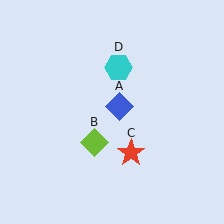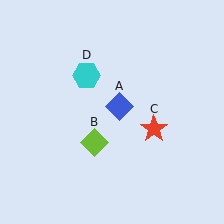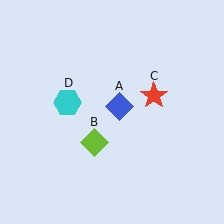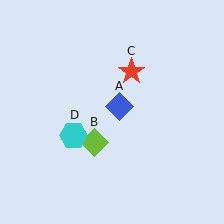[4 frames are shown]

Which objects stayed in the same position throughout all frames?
Blue diamond (object A) and lime diamond (object B) remained stationary.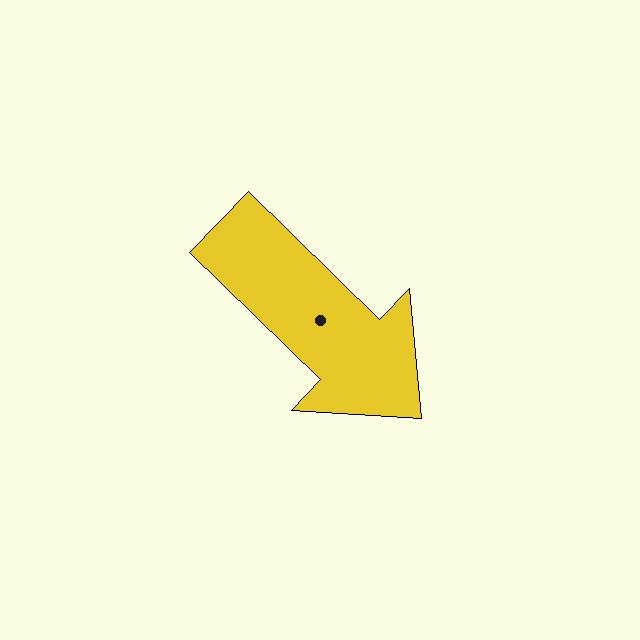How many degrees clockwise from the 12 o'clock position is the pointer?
Approximately 134 degrees.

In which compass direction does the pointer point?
Southeast.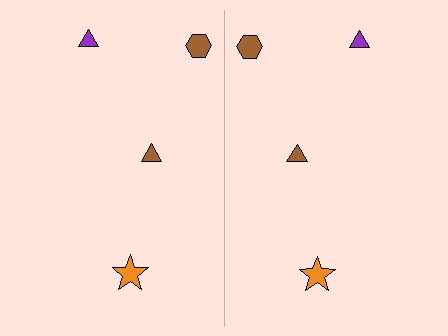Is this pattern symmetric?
Yes, this pattern has bilateral (reflection) symmetry.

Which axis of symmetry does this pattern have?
The pattern has a vertical axis of symmetry running through the center of the image.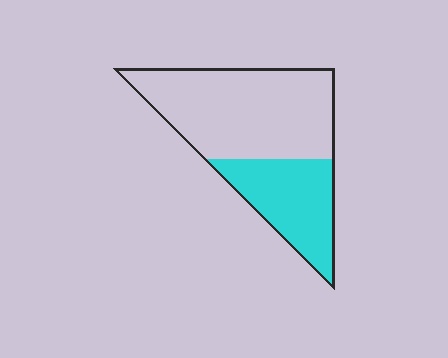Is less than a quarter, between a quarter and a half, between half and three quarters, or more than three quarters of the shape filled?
Between a quarter and a half.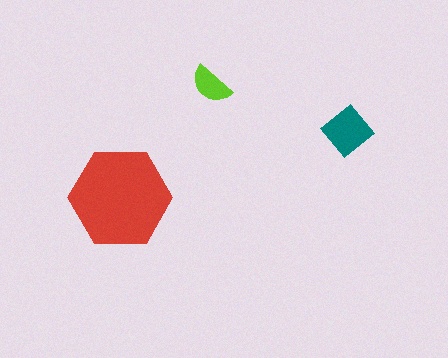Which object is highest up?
The lime semicircle is topmost.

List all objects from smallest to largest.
The lime semicircle, the teal diamond, the red hexagon.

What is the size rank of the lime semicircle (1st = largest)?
3rd.